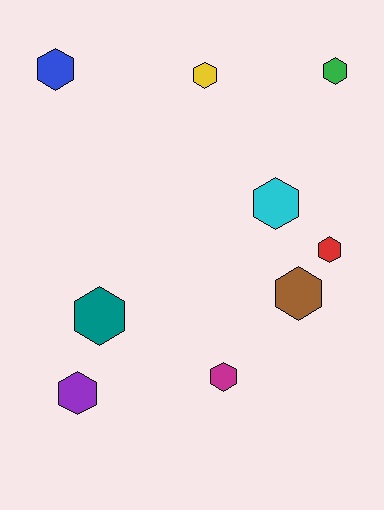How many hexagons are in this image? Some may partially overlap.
There are 9 hexagons.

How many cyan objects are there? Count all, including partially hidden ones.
There is 1 cyan object.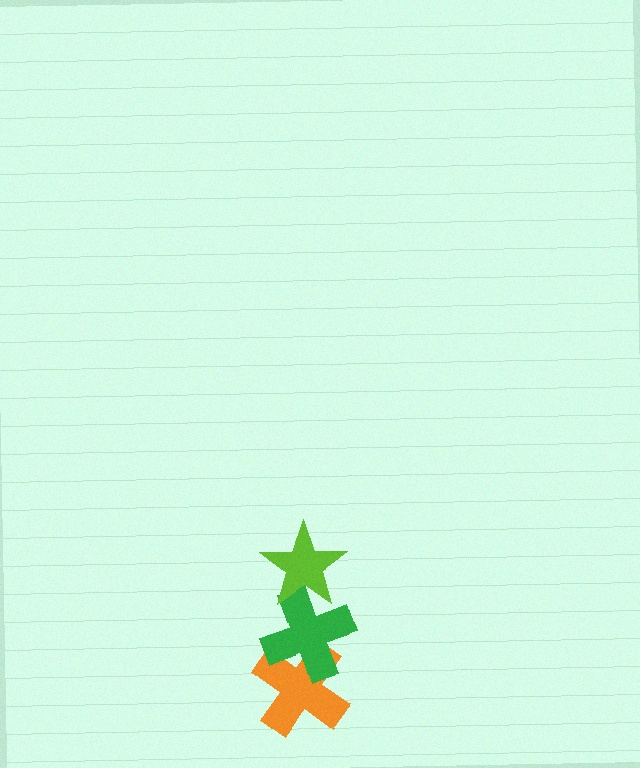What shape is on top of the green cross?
The lime star is on top of the green cross.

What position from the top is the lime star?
The lime star is 1st from the top.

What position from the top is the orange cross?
The orange cross is 3rd from the top.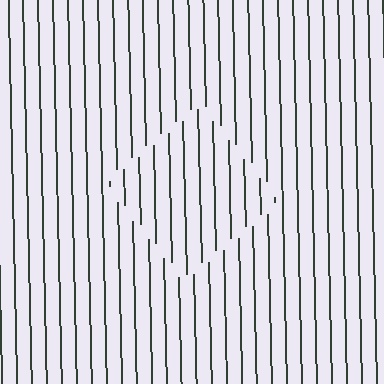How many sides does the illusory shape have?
4 sides — the line-ends trace a square.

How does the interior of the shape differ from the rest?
The interior of the shape contains the same grating, shifted by half a period — the contour is defined by the phase discontinuity where line-ends from the inner and outer gratings abut.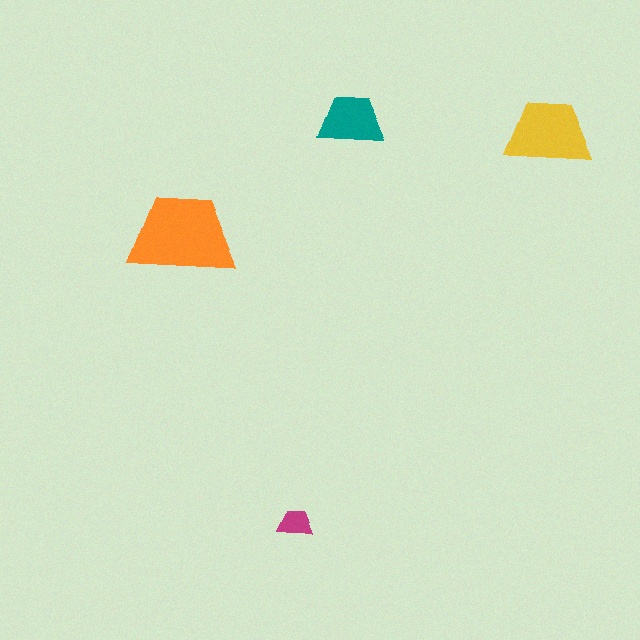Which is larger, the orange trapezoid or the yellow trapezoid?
The orange one.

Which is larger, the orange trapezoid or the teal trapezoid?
The orange one.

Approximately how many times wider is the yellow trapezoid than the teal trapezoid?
About 1.5 times wider.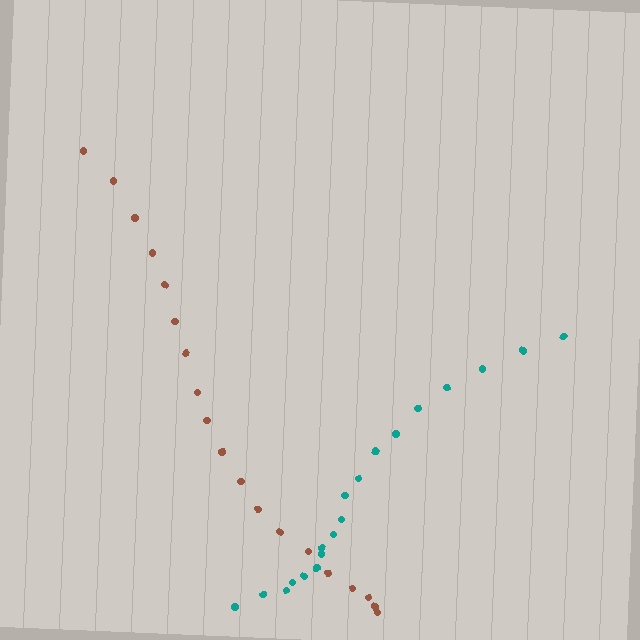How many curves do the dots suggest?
There are 2 distinct paths.